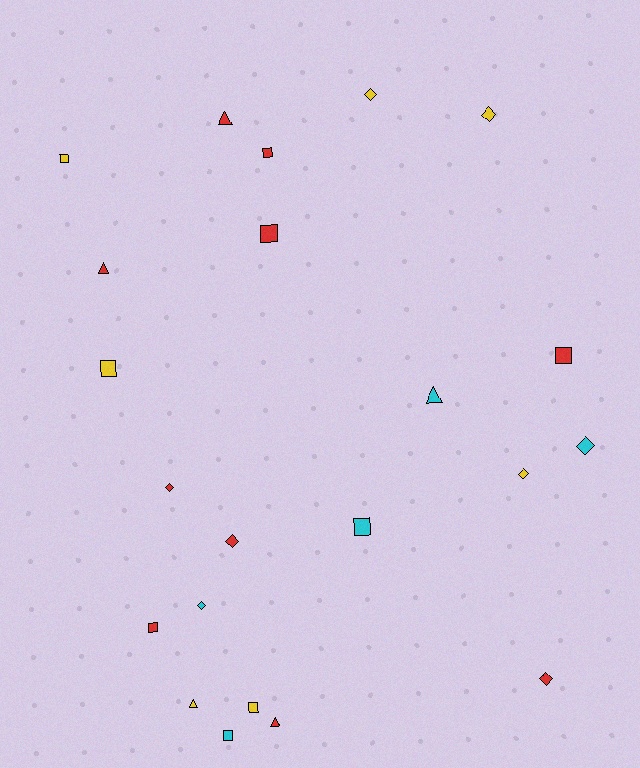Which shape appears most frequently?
Square, with 9 objects.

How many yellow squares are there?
There are 3 yellow squares.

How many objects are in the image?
There are 22 objects.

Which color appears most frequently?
Red, with 10 objects.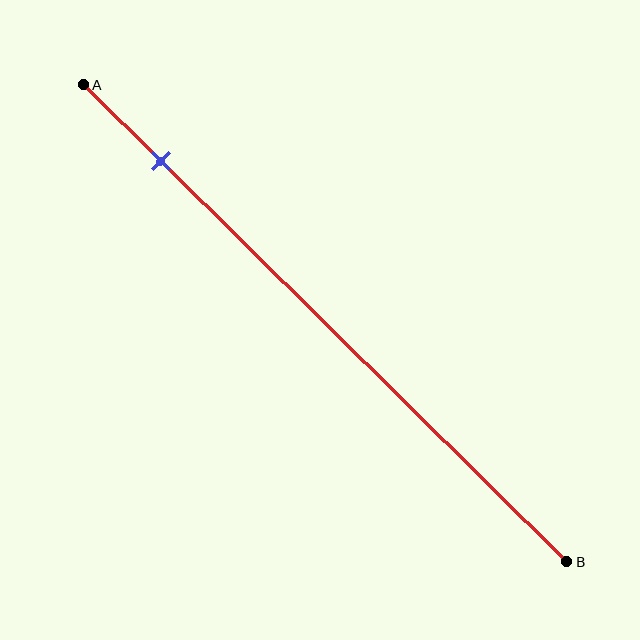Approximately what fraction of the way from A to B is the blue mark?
The blue mark is approximately 15% of the way from A to B.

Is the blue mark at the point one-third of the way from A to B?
No, the mark is at about 15% from A, not at the 33% one-third point.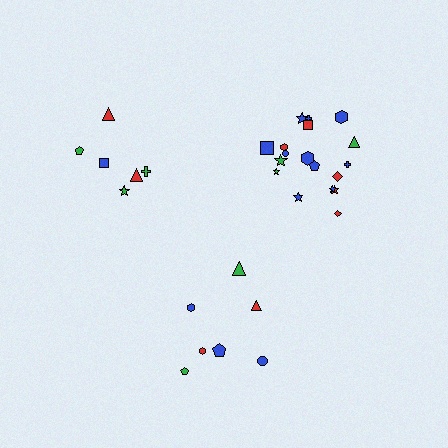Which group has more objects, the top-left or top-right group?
The top-right group.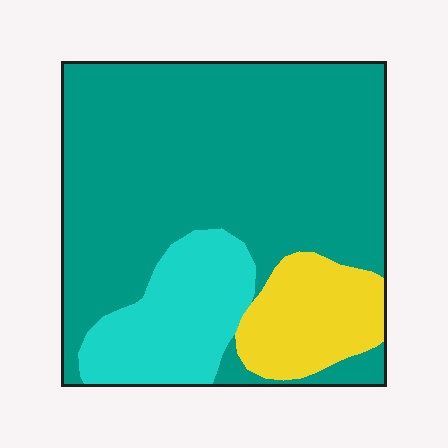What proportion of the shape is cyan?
Cyan takes up about one sixth (1/6) of the shape.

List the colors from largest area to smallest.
From largest to smallest: teal, cyan, yellow.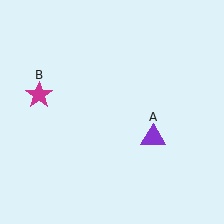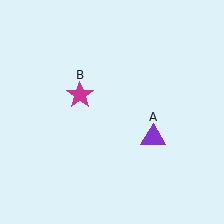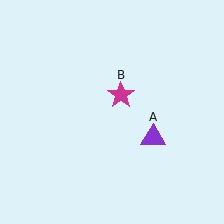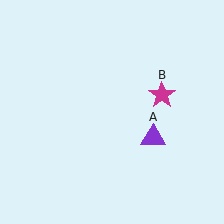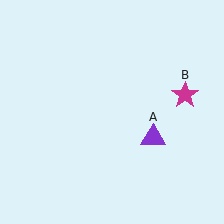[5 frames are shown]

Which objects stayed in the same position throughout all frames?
Purple triangle (object A) remained stationary.